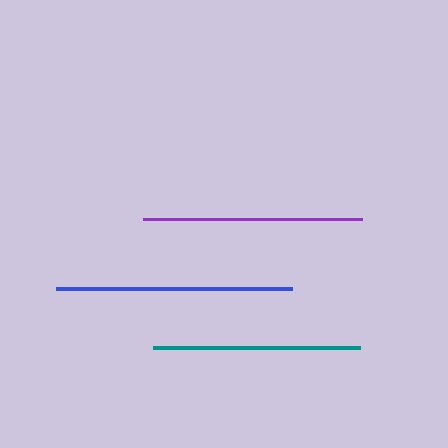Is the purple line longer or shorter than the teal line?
The purple line is longer than the teal line.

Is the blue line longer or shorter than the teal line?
The blue line is longer than the teal line.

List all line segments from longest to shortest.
From longest to shortest: blue, purple, teal.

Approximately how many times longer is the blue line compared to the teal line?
The blue line is approximately 1.1 times the length of the teal line.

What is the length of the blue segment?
The blue segment is approximately 236 pixels long.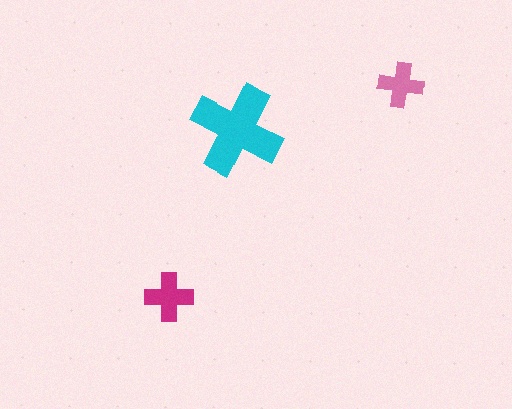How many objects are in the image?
There are 3 objects in the image.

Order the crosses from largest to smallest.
the cyan one, the magenta one, the pink one.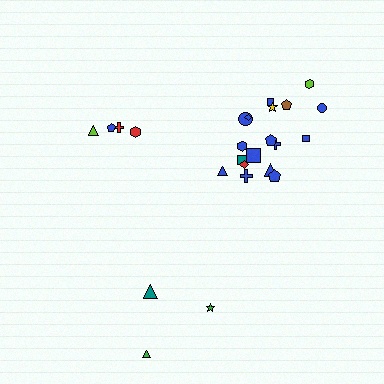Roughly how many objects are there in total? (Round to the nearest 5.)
Roughly 25 objects in total.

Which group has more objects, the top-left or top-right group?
The top-right group.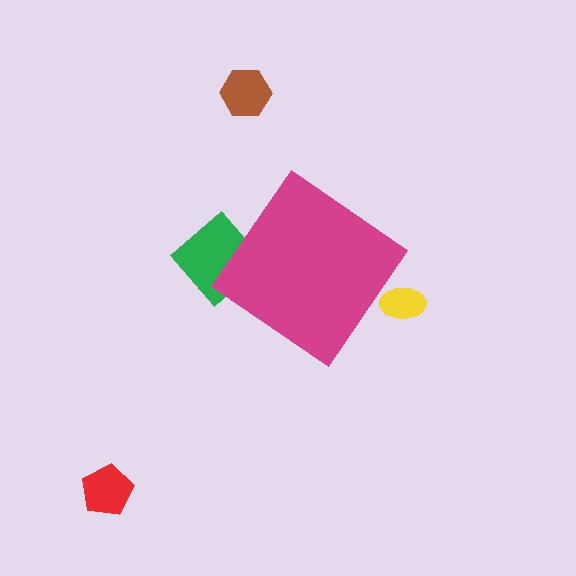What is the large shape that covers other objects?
A magenta diamond.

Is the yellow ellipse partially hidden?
Yes, the yellow ellipse is partially hidden behind the magenta diamond.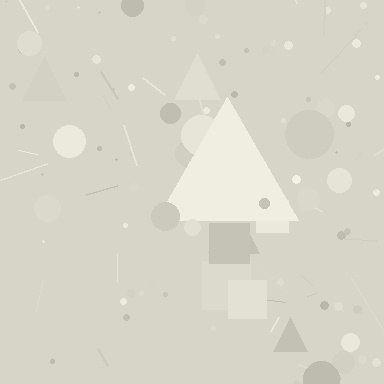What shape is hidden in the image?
A triangle is hidden in the image.